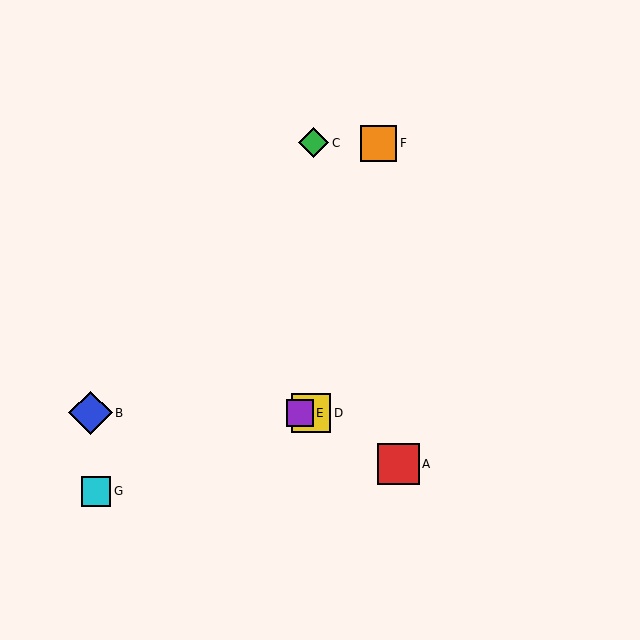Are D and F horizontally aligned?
No, D is at y≈413 and F is at y≈144.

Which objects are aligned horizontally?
Objects B, D, E are aligned horizontally.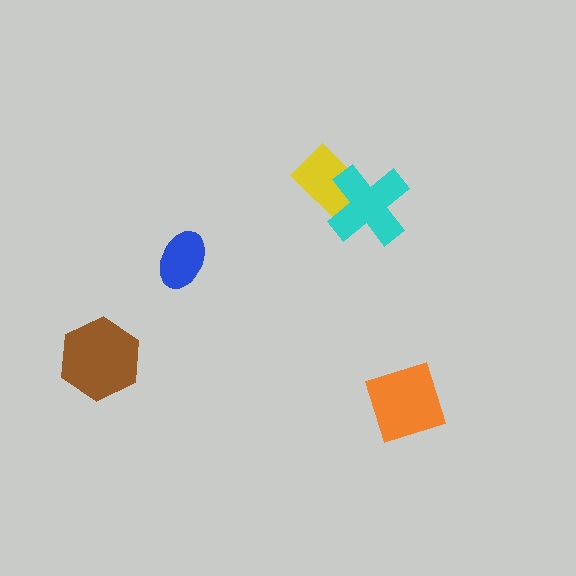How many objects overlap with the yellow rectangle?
1 object overlaps with the yellow rectangle.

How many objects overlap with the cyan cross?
1 object overlaps with the cyan cross.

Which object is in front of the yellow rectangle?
The cyan cross is in front of the yellow rectangle.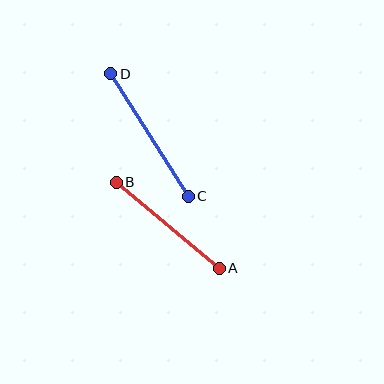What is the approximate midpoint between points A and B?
The midpoint is at approximately (168, 225) pixels.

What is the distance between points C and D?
The distance is approximately 145 pixels.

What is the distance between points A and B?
The distance is approximately 135 pixels.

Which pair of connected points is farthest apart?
Points C and D are farthest apart.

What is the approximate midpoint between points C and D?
The midpoint is at approximately (149, 135) pixels.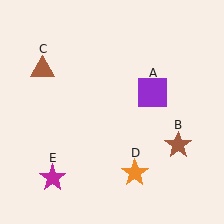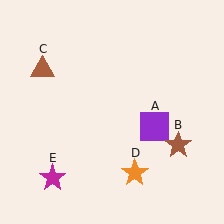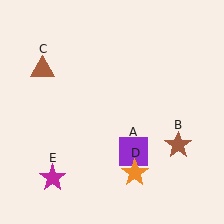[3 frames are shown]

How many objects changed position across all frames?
1 object changed position: purple square (object A).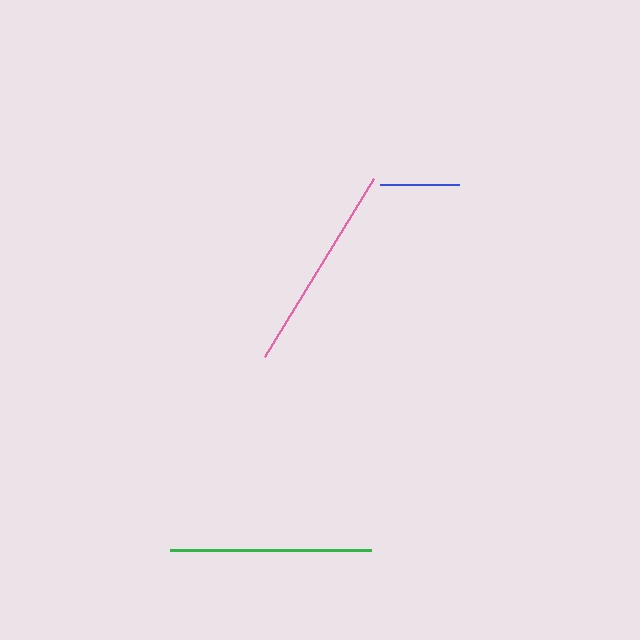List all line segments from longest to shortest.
From longest to shortest: pink, green, blue.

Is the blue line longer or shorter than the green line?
The green line is longer than the blue line.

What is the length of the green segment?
The green segment is approximately 201 pixels long.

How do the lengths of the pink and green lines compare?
The pink and green lines are approximately the same length.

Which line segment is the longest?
The pink line is the longest at approximately 209 pixels.